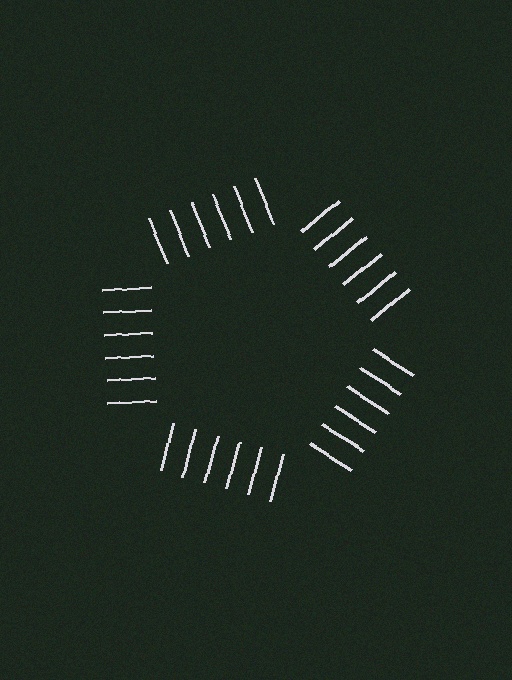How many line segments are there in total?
30 — 6 along each of the 5 edges.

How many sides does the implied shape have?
5 sides — the line-ends trace a pentagon.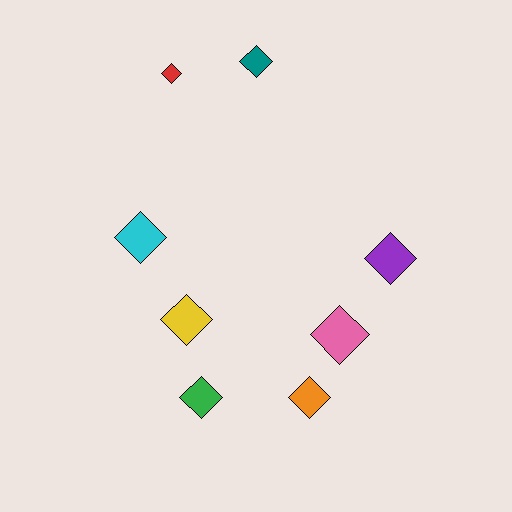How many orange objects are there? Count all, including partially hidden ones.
There is 1 orange object.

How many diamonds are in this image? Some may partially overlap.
There are 8 diamonds.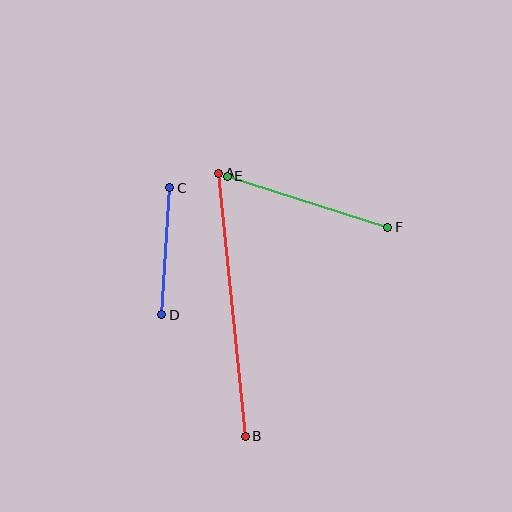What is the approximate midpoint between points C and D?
The midpoint is at approximately (166, 251) pixels.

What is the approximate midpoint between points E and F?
The midpoint is at approximately (307, 202) pixels.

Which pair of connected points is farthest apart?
Points A and B are farthest apart.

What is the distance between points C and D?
The distance is approximately 128 pixels.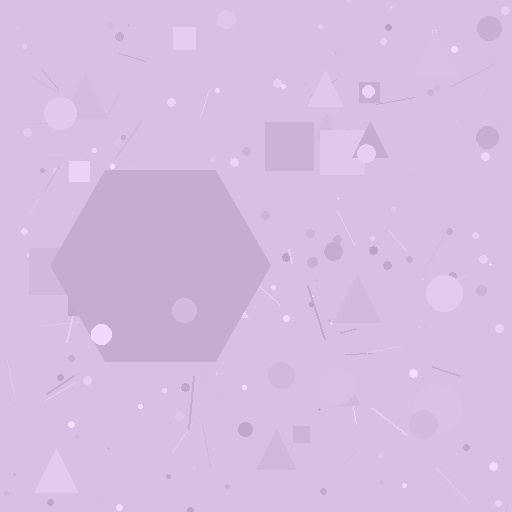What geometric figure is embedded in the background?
A hexagon is embedded in the background.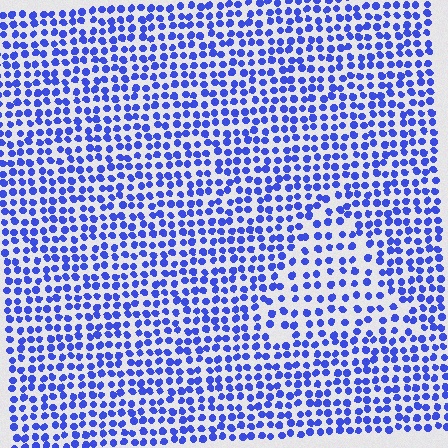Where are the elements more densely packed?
The elements are more densely packed outside the triangle boundary.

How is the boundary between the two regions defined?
The boundary is defined by a change in element density (approximately 1.6x ratio). All elements are the same color, size, and shape.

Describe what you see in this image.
The image contains small blue elements arranged at two different densities. A triangle-shaped region is visible where the elements are less densely packed than the surrounding area.